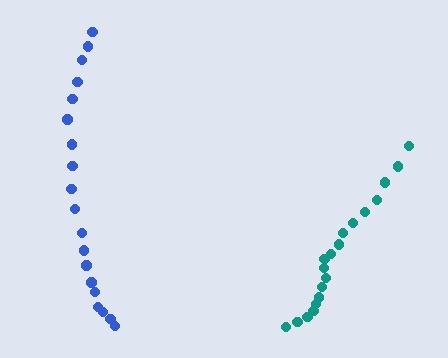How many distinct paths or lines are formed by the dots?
There are 2 distinct paths.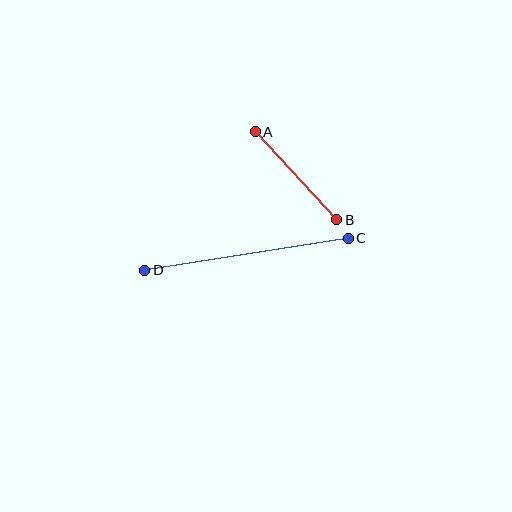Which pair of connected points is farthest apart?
Points C and D are farthest apart.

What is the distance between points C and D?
The distance is approximately 206 pixels.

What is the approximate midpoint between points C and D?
The midpoint is at approximately (246, 254) pixels.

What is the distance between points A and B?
The distance is approximately 120 pixels.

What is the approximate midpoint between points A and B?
The midpoint is at approximately (296, 176) pixels.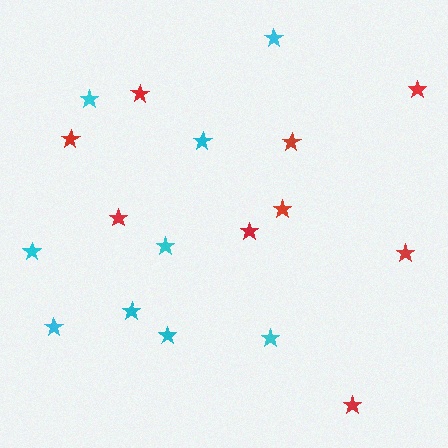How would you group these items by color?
There are 2 groups: one group of red stars (9) and one group of cyan stars (9).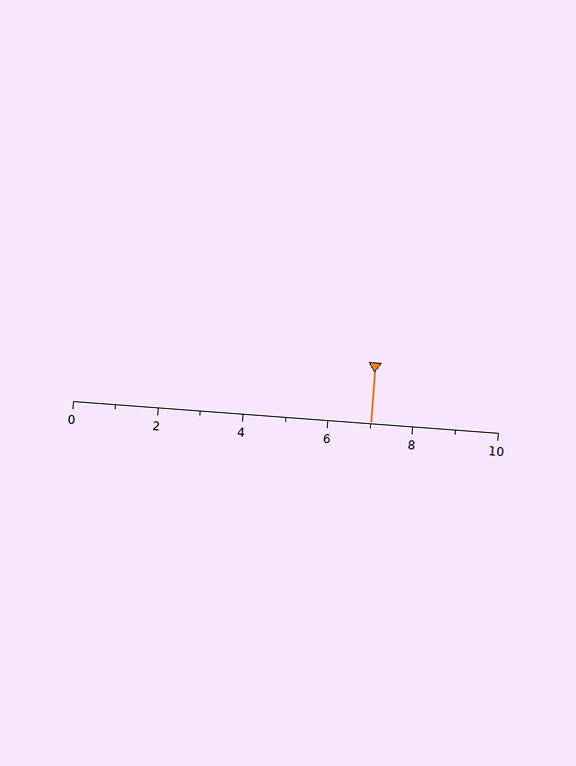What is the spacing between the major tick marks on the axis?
The major ticks are spaced 2 apart.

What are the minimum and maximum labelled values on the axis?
The axis runs from 0 to 10.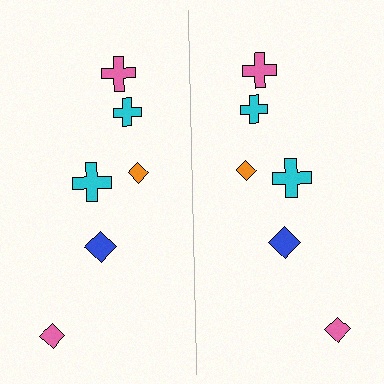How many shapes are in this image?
There are 12 shapes in this image.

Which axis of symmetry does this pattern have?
The pattern has a vertical axis of symmetry running through the center of the image.